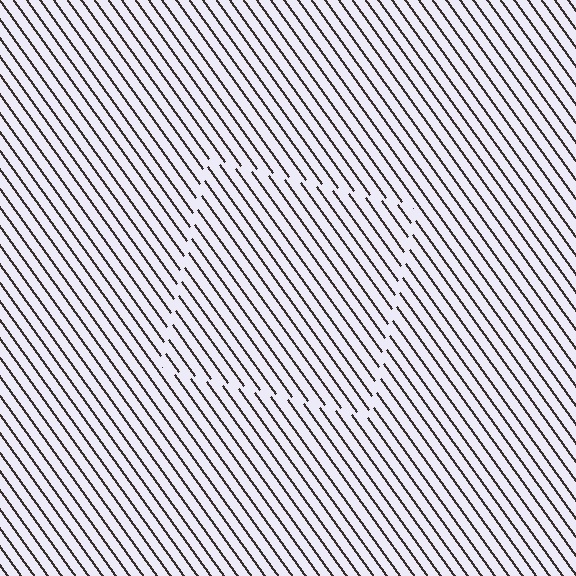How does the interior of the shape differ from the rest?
The interior of the shape contains the same grating, shifted by half a period — the contour is defined by the phase discontinuity where line-ends from the inner and outer gratings abut.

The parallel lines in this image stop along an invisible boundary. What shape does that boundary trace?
An illusory square. The interior of the shape contains the same grating, shifted by half a period — the contour is defined by the phase discontinuity where line-ends from the inner and outer gratings abut.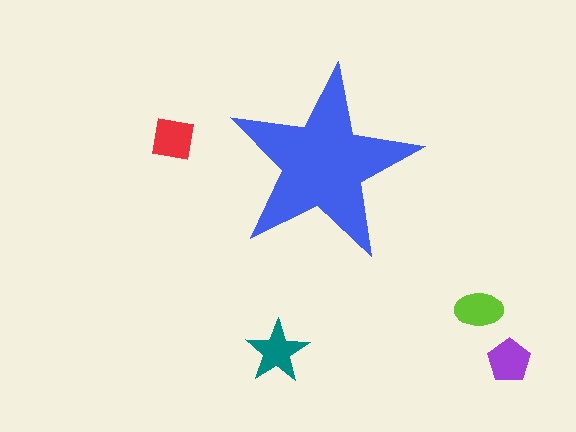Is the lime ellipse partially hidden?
No, the lime ellipse is fully visible.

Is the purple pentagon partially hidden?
No, the purple pentagon is fully visible.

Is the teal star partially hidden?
No, the teal star is fully visible.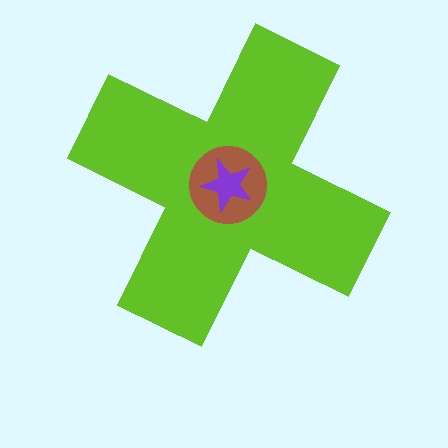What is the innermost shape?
The purple star.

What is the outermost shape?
The lime cross.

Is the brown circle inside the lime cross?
Yes.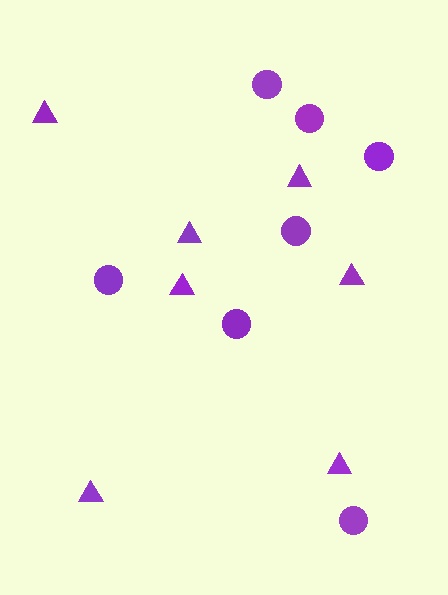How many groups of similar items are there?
There are 2 groups: one group of triangles (7) and one group of circles (7).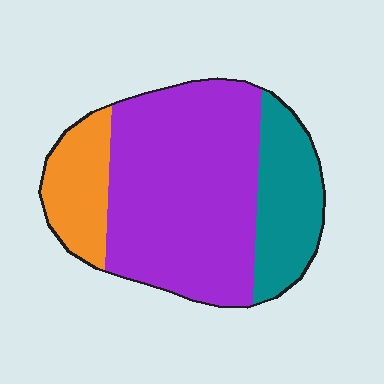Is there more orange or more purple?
Purple.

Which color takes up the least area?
Orange, at roughly 15%.